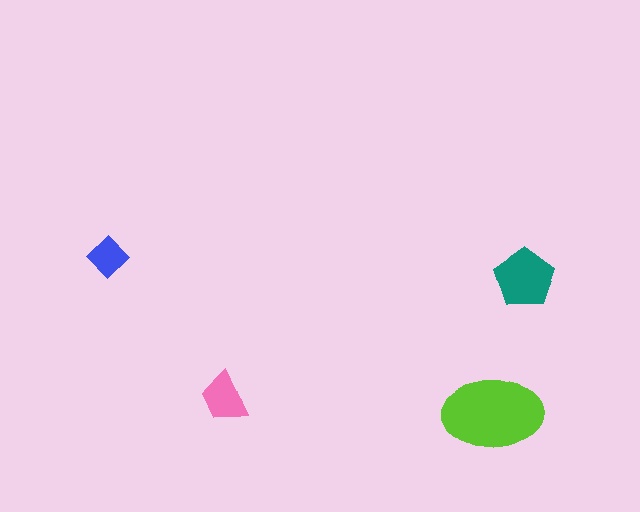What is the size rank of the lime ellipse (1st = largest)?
1st.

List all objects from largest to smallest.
The lime ellipse, the teal pentagon, the pink trapezoid, the blue diamond.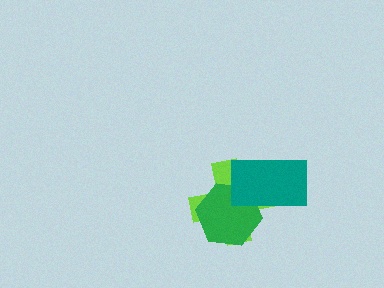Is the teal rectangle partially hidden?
No, no other shape covers it.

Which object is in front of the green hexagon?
The teal rectangle is in front of the green hexagon.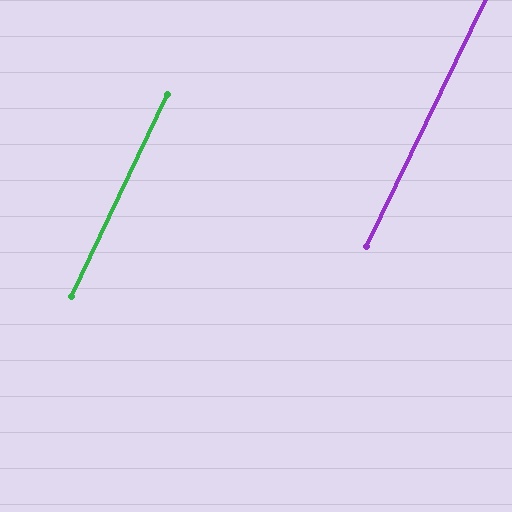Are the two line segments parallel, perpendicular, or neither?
Parallel — their directions differ by only 0.4°.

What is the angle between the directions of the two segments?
Approximately 0 degrees.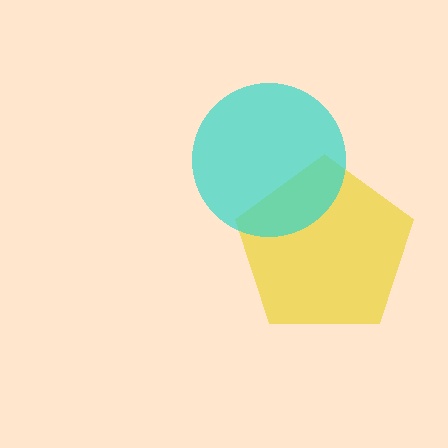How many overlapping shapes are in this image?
There are 2 overlapping shapes in the image.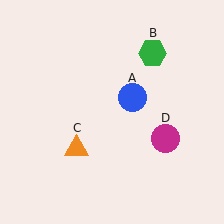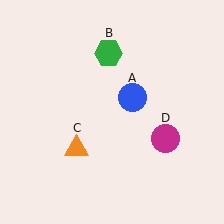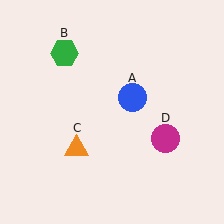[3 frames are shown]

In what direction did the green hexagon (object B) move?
The green hexagon (object B) moved left.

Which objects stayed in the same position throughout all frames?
Blue circle (object A) and orange triangle (object C) and magenta circle (object D) remained stationary.